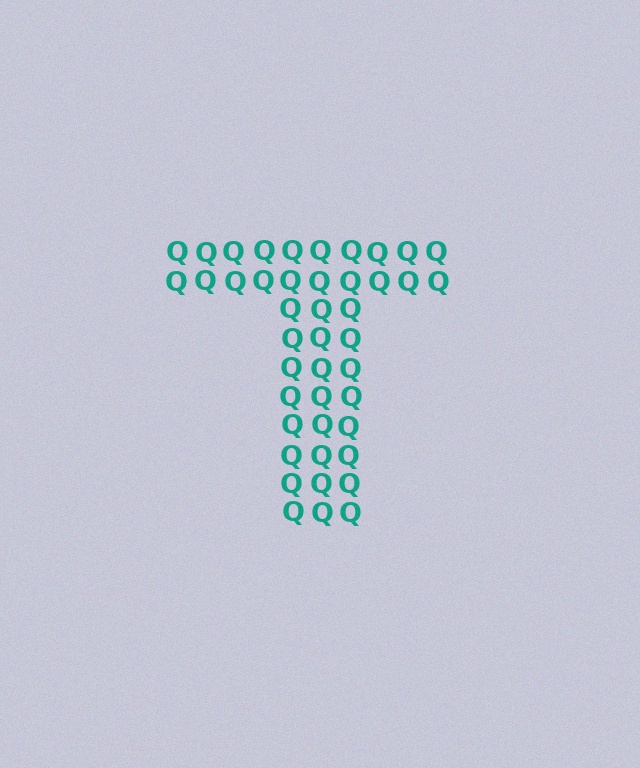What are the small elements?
The small elements are letter Q's.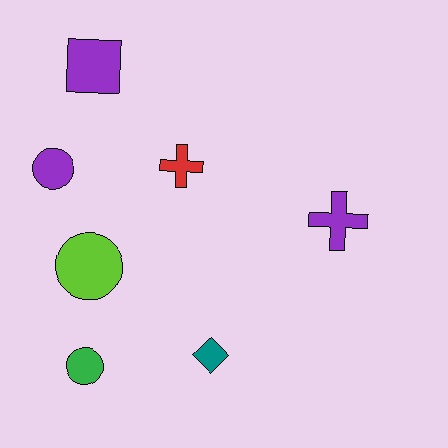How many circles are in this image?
There are 3 circles.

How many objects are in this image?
There are 7 objects.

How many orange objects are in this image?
There are no orange objects.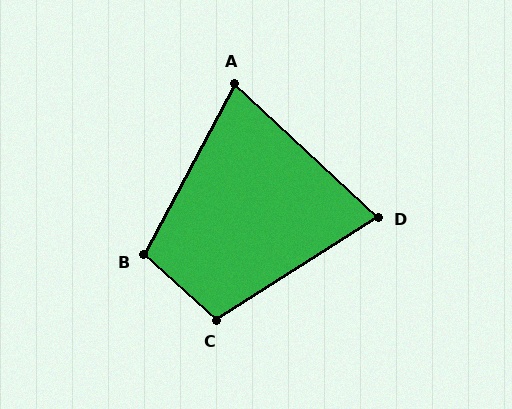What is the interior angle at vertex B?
Approximately 104 degrees (obtuse).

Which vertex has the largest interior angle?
C, at approximately 105 degrees.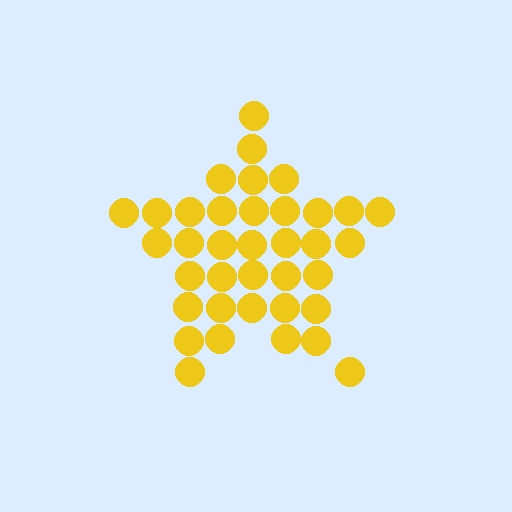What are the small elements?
The small elements are circles.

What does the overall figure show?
The overall figure shows a star.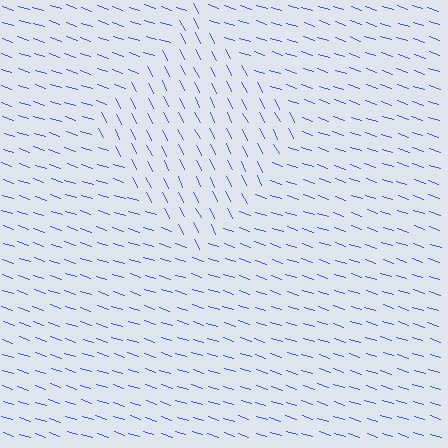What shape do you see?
I see a diamond.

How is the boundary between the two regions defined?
The boundary is defined purely by a change in line orientation (approximately 45 degrees difference). All lines are the same color and thickness.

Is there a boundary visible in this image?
Yes, there is a texture boundary formed by a change in line orientation.